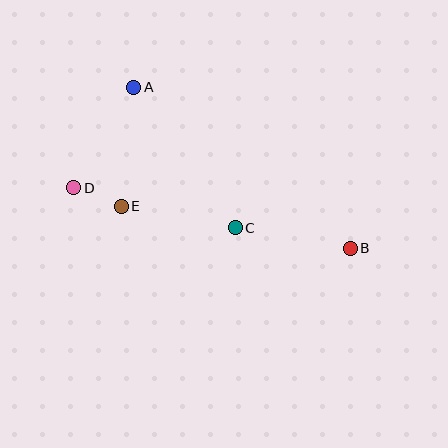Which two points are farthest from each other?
Points B and D are farthest from each other.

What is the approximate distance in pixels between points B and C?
The distance between B and C is approximately 117 pixels.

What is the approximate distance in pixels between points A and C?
The distance between A and C is approximately 173 pixels.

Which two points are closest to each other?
Points D and E are closest to each other.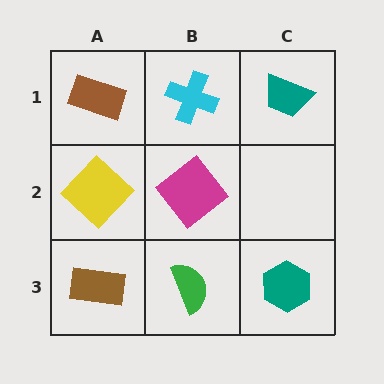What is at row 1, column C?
A teal trapezoid.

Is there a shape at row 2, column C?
No, that cell is empty.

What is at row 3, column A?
A brown rectangle.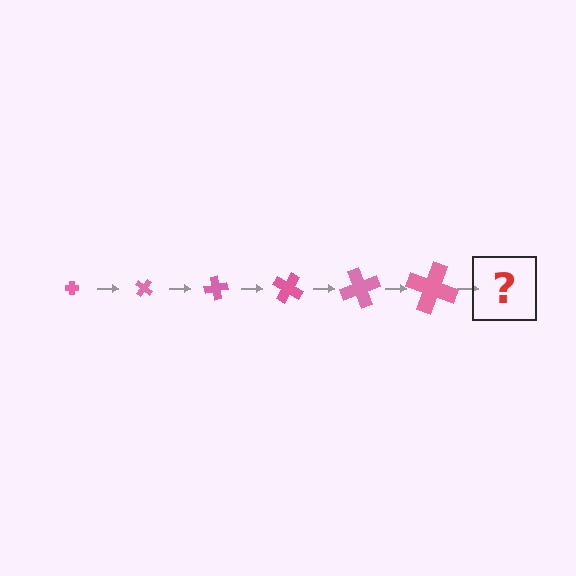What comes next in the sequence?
The next element should be a cross, larger than the previous one and rotated 240 degrees from the start.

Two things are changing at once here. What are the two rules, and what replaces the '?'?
The two rules are that the cross grows larger each step and it rotates 40 degrees each step. The '?' should be a cross, larger than the previous one and rotated 240 degrees from the start.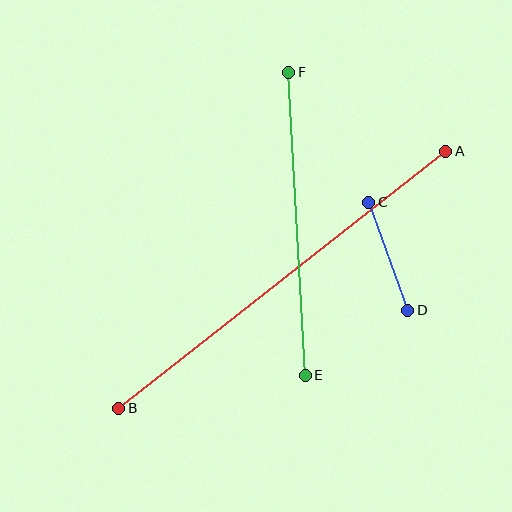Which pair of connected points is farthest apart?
Points A and B are farthest apart.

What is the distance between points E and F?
The distance is approximately 303 pixels.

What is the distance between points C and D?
The distance is approximately 115 pixels.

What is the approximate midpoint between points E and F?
The midpoint is at approximately (297, 224) pixels.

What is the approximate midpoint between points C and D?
The midpoint is at approximately (388, 256) pixels.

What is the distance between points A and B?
The distance is approximately 416 pixels.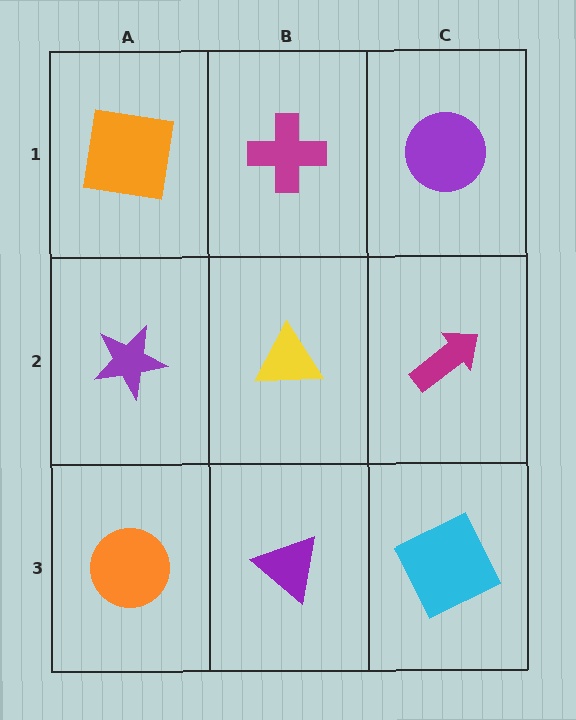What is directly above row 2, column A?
An orange square.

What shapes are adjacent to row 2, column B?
A magenta cross (row 1, column B), a purple triangle (row 3, column B), a purple star (row 2, column A), a magenta arrow (row 2, column C).